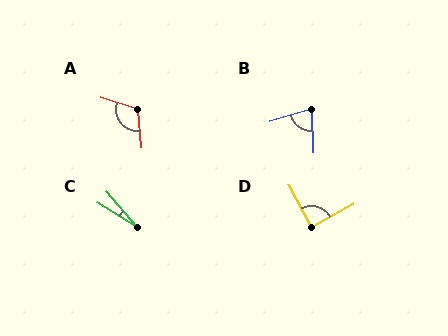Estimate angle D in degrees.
Approximately 89 degrees.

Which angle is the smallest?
C, at approximately 17 degrees.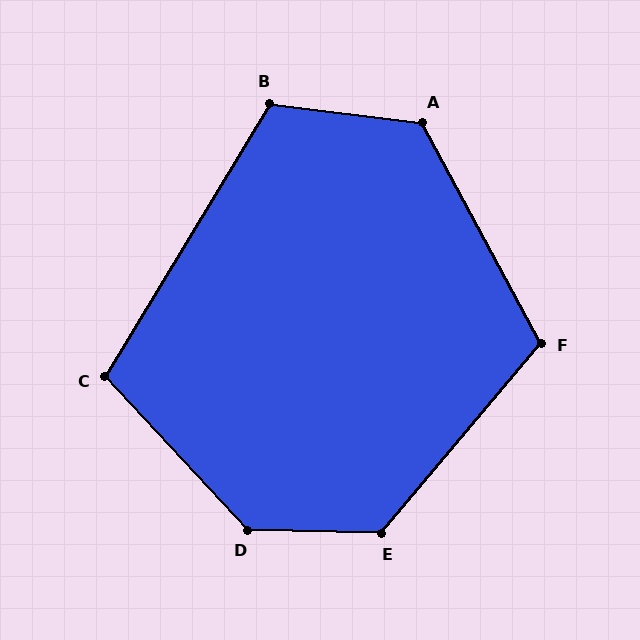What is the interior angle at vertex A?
Approximately 125 degrees (obtuse).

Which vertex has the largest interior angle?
D, at approximately 134 degrees.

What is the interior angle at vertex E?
Approximately 129 degrees (obtuse).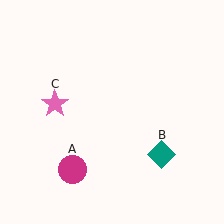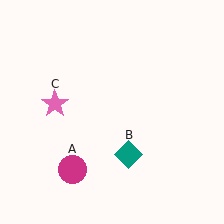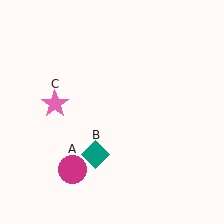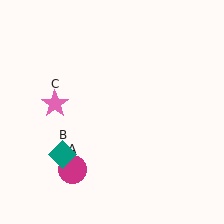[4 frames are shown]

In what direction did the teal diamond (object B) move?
The teal diamond (object B) moved left.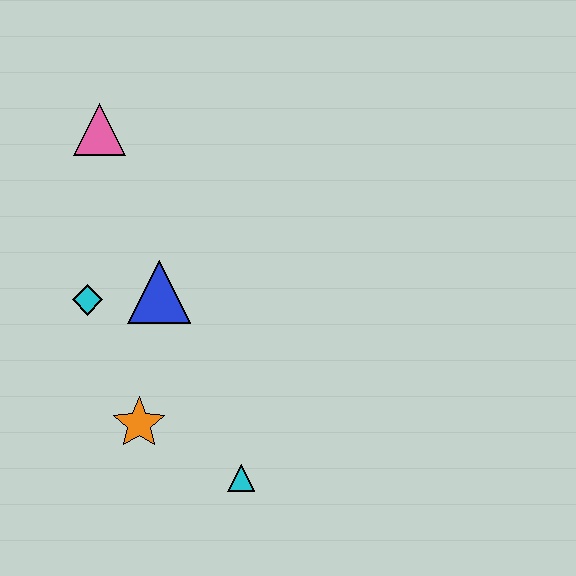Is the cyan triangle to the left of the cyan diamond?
No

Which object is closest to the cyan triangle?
The orange star is closest to the cyan triangle.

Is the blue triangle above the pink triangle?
No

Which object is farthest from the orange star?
The pink triangle is farthest from the orange star.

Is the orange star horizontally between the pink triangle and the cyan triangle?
Yes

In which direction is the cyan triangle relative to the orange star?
The cyan triangle is to the right of the orange star.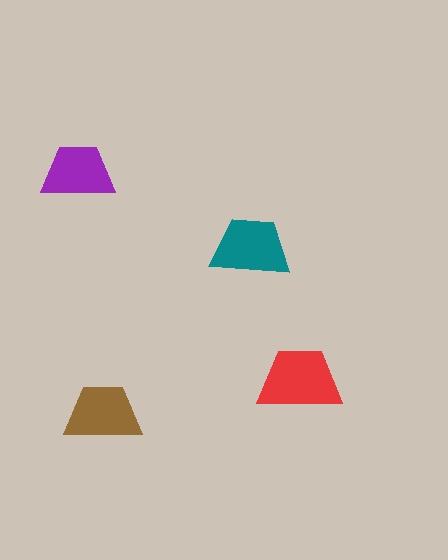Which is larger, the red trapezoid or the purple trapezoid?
The red one.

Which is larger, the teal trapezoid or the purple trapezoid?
The teal one.